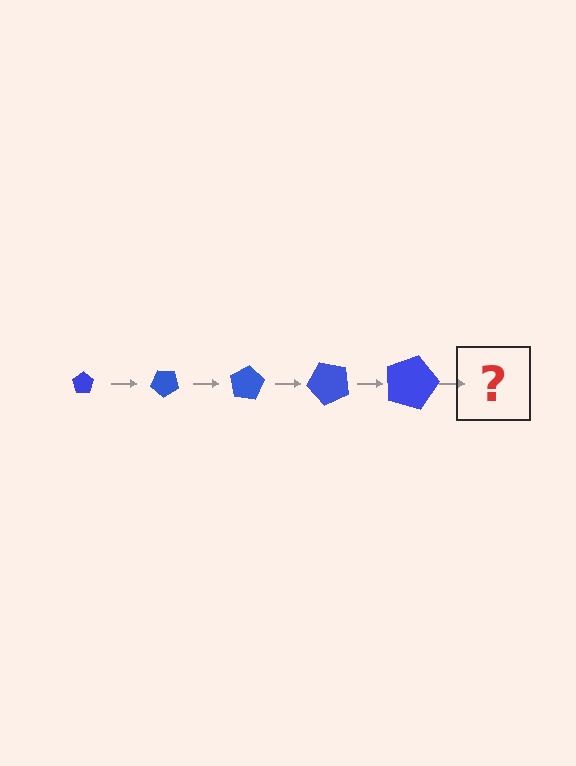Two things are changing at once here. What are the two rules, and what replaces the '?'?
The two rules are that the pentagon grows larger each step and it rotates 40 degrees each step. The '?' should be a pentagon, larger than the previous one and rotated 200 degrees from the start.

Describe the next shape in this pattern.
It should be a pentagon, larger than the previous one and rotated 200 degrees from the start.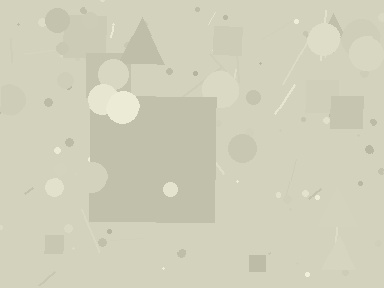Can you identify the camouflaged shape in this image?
The camouflaged shape is a square.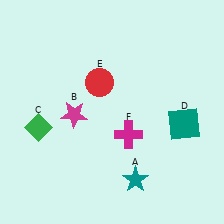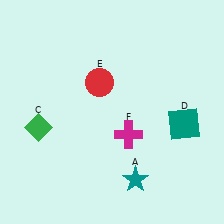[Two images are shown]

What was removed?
The magenta star (B) was removed in Image 2.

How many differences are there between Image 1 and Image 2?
There is 1 difference between the two images.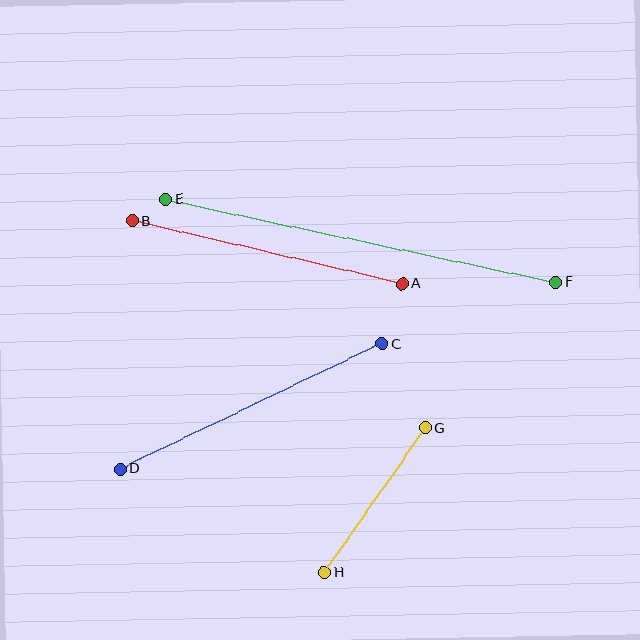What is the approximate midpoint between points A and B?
The midpoint is at approximately (267, 253) pixels.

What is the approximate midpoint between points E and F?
The midpoint is at approximately (361, 241) pixels.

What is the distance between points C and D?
The distance is approximately 291 pixels.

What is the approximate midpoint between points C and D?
The midpoint is at approximately (251, 406) pixels.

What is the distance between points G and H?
The distance is approximately 176 pixels.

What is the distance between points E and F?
The distance is approximately 399 pixels.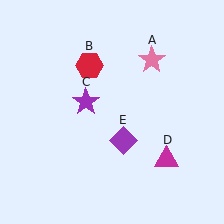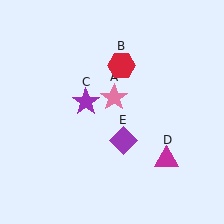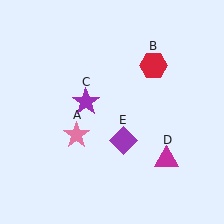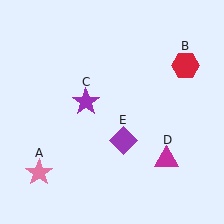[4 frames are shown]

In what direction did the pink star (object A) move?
The pink star (object A) moved down and to the left.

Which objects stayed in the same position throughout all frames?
Purple star (object C) and magenta triangle (object D) and purple diamond (object E) remained stationary.